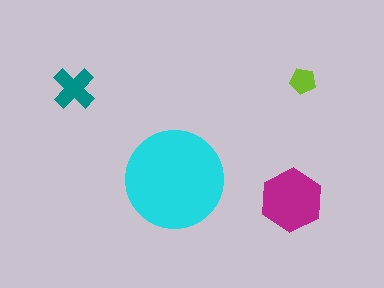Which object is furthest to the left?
The teal cross is leftmost.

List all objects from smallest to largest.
The lime pentagon, the teal cross, the magenta hexagon, the cyan circle.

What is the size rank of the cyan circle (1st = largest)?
1st.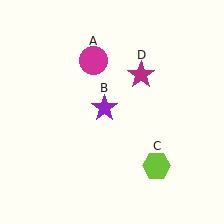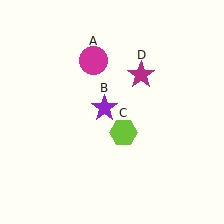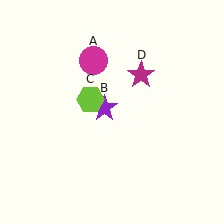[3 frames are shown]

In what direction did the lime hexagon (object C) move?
The lime hexagon (object C) moved up and to the left.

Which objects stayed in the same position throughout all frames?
Magenta circle (object A) and purple star (object B) and magenta star (object D) remained stationary.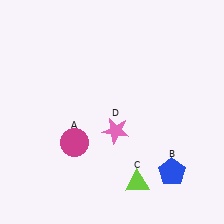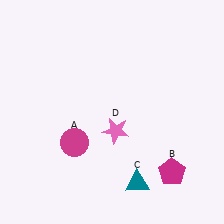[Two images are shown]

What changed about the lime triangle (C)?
In Image 1, C is lime. In Image 2, it changed to teal.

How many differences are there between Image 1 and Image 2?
There are 2 differences between the two images.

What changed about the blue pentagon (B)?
In Image 1, B is blue. In Image 2, it changed to magenta.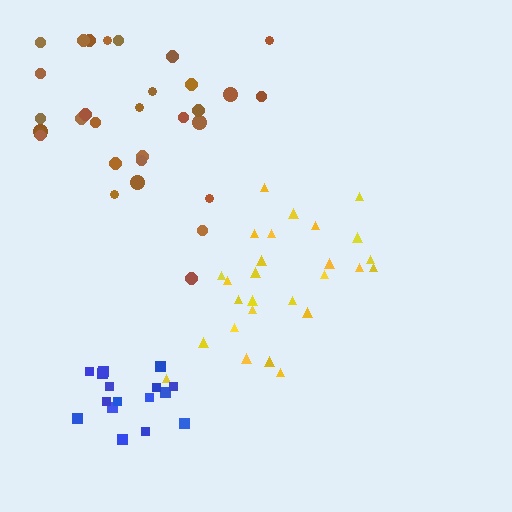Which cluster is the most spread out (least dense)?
Brown.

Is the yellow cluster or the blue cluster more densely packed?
Blue.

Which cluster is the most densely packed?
Blue.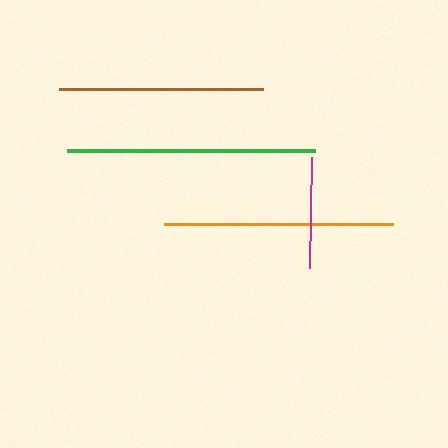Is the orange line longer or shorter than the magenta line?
The orange line is longer than the magenta line.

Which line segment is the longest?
The green line is the longest at approximately 248 pixels.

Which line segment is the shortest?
The magenta line is the shortest at approximately 111 pixels.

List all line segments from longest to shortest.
From longest to shortest: green, orange, brown, magenta.